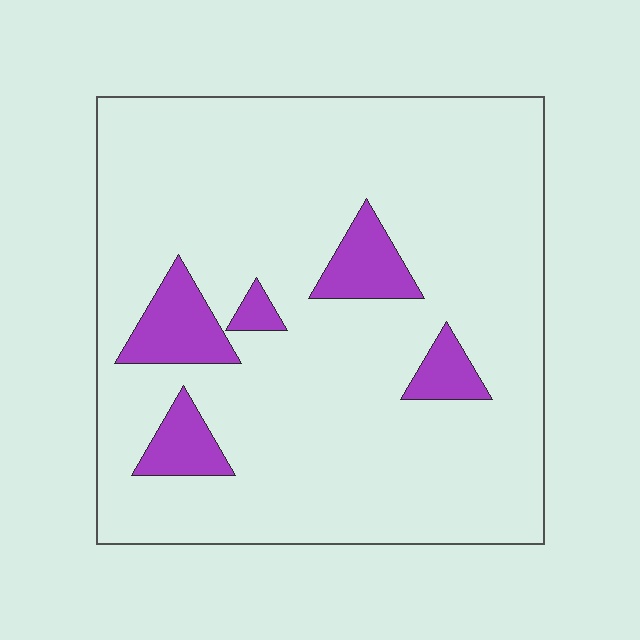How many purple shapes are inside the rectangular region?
5.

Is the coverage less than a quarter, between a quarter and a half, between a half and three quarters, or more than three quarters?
Less than a quarter.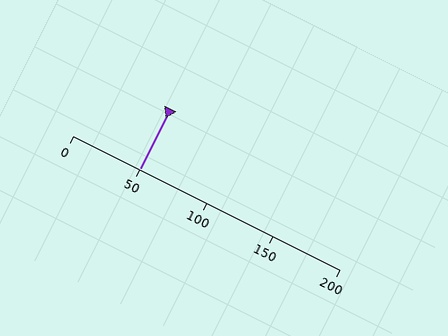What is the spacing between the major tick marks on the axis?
The major ticks are spaced 50 apart.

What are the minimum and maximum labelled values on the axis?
The axis runs from 0 to 200.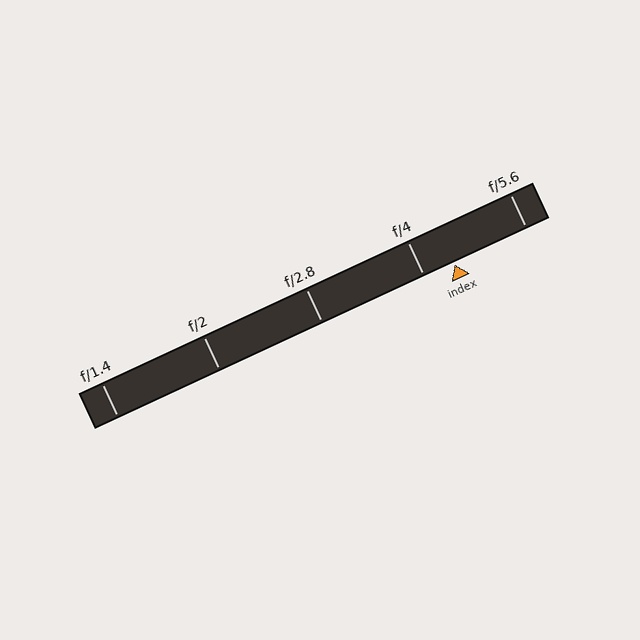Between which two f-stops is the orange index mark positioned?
The index mark is between f/4 and f/5.6.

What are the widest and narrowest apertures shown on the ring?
The widest aperture shown is f/1.4 and the narrowest is f/5.6.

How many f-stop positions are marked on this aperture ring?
There are 5 f-stop positions marked.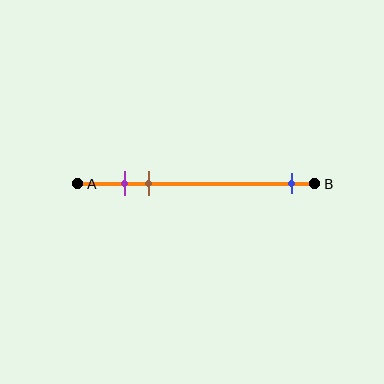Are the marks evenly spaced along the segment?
No, the marks are not evenly spaced.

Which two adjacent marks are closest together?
The purple and brown marks are the closest adjacent pair.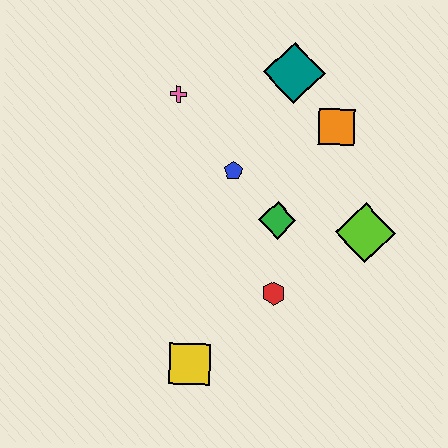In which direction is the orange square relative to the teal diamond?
The orange square is below the teal diamond.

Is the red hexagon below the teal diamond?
Yes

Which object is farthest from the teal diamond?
The yellow square is farthest from the teal diamond.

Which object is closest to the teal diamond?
The orange square is closest to the teal diamond.